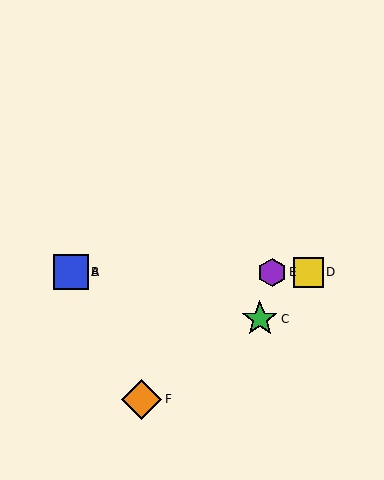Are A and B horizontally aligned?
Yes, both are at y≈272.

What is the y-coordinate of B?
Object B is at y≈272.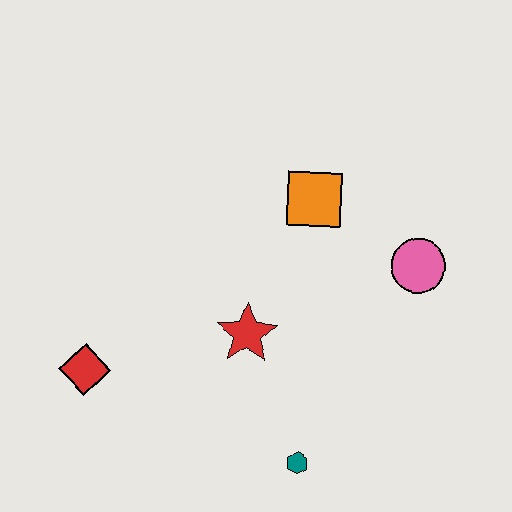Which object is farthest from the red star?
The pink circle is farthest from the red star.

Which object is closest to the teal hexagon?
The red star is closest to the teal hexagon.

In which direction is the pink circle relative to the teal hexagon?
The pink circle is above the teal hexagon.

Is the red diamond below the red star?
Yes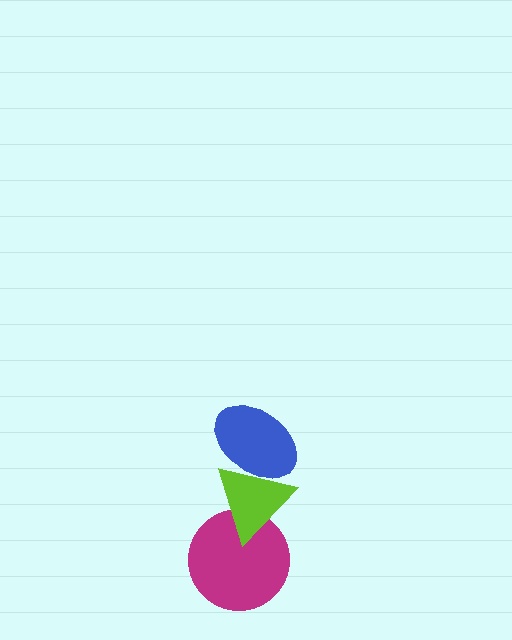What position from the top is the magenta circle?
The magenta circle is 3rd from the top.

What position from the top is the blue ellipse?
The blue ellipse is 1st from the top.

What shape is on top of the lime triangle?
The blue ellipse is on top of the lime triangle.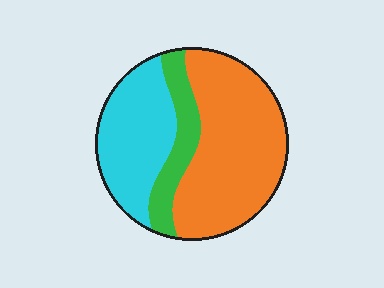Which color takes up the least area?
Green, at roughly 15%.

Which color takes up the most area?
Orange, at roughly 55%.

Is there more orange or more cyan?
Orange.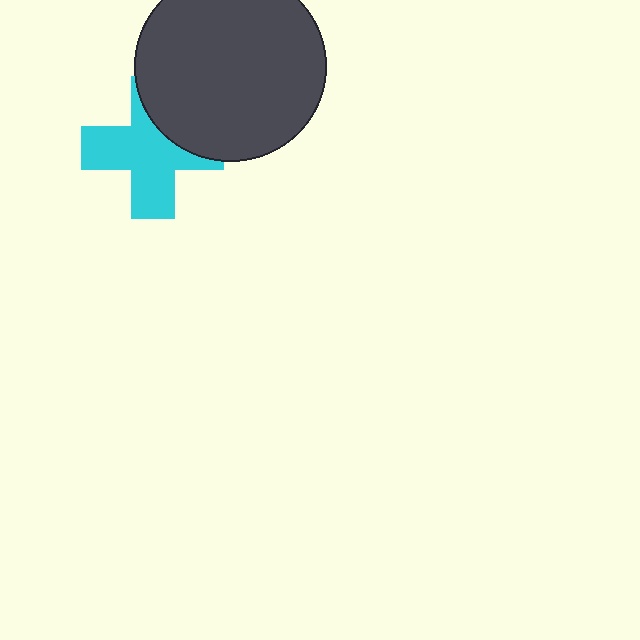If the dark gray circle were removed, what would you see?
You would see the complete cyan cross.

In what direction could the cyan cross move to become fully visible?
The cyan cross could move toward the lower-left. That would shift it out from behind the dark gray circle entirely.